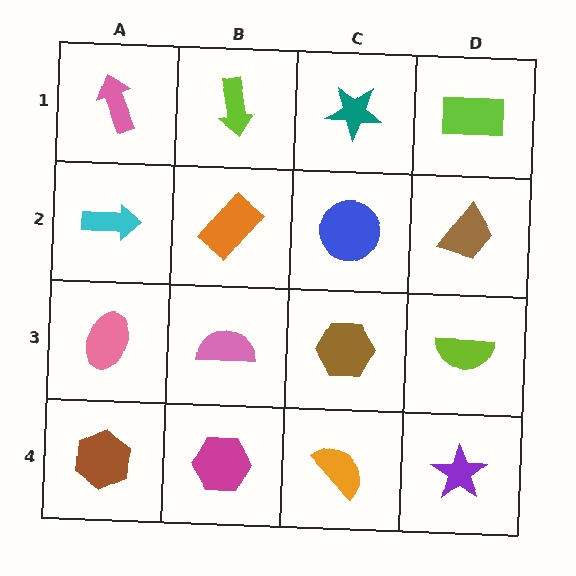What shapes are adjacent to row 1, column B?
An orange rectangle (row 2, column B), a pink arrow (row 1, column A), a teal star (row 1, column C).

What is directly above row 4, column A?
A pink ellipse.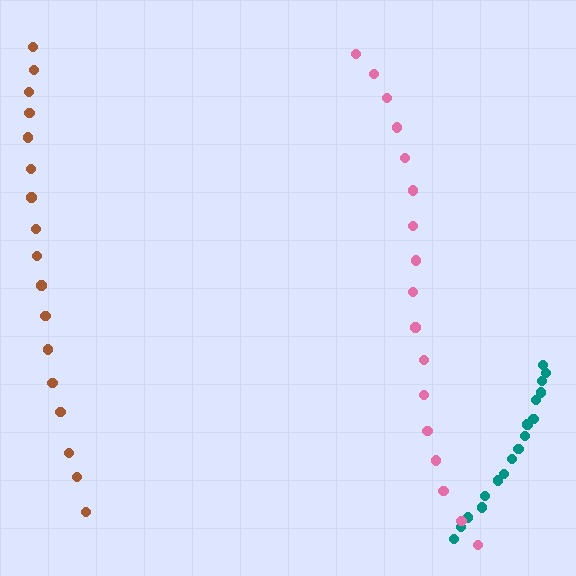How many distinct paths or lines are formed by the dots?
There are 3 distinct paths.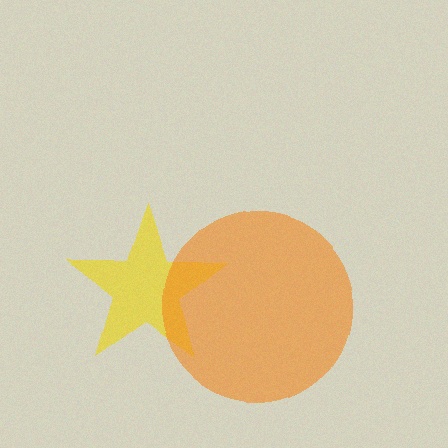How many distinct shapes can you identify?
There are 2 distinct shapes: a yellow star, an orange circle.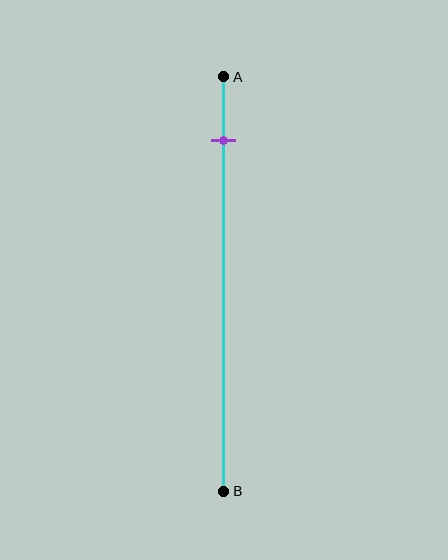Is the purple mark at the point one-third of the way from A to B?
No, the mark is at about 15% from A, not at the 33% one-third point.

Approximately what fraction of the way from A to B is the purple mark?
The purple mark is approximately 15% of the way from A to B.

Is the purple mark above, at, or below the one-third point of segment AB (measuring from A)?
The purple mark is above the one-third point of segment AB.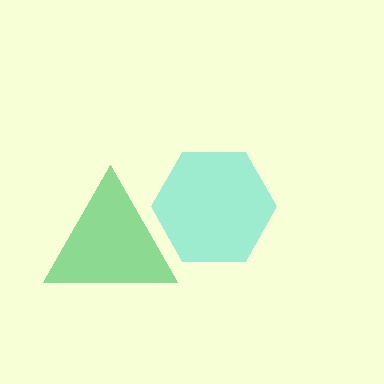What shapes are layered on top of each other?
The layered shapes are: a cyan hexagon, a green triangle.